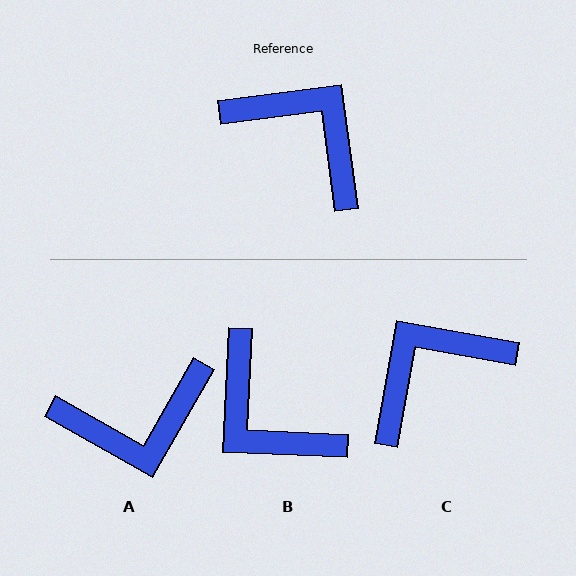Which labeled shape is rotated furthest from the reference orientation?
B, about 170 degrees away.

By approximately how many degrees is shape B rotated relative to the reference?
Approximately 170 degrees counter-clockwise.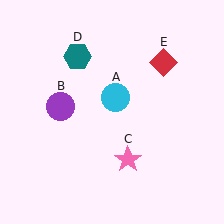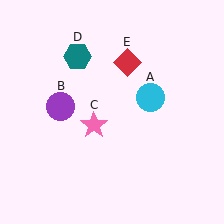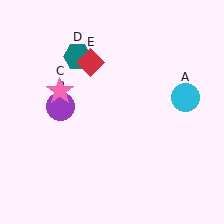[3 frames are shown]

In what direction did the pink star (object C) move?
The pink star (object C) moved up and to the left.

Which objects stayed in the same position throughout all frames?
Purple circle (object B) and teal hexagon (object D) remained stationary.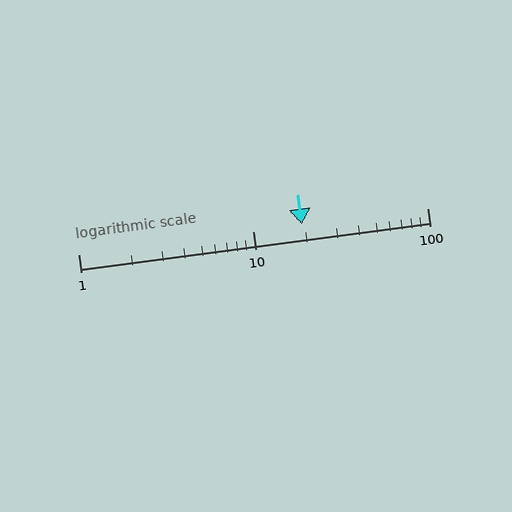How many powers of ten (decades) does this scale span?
The scale spans 2 decades, from 1 to 100.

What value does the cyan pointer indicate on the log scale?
The pointer indicates approximately 19.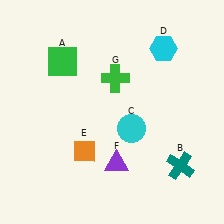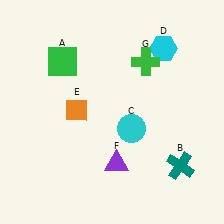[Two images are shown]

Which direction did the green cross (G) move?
The green cross (G) moved right.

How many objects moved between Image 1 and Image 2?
2 objects moved between the two images.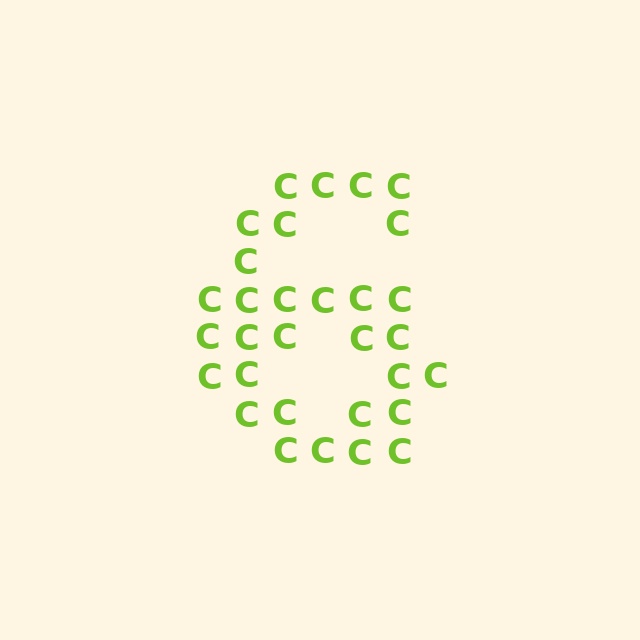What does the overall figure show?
The overall figure shows the digit 6.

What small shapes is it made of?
It is made of small letter C's.